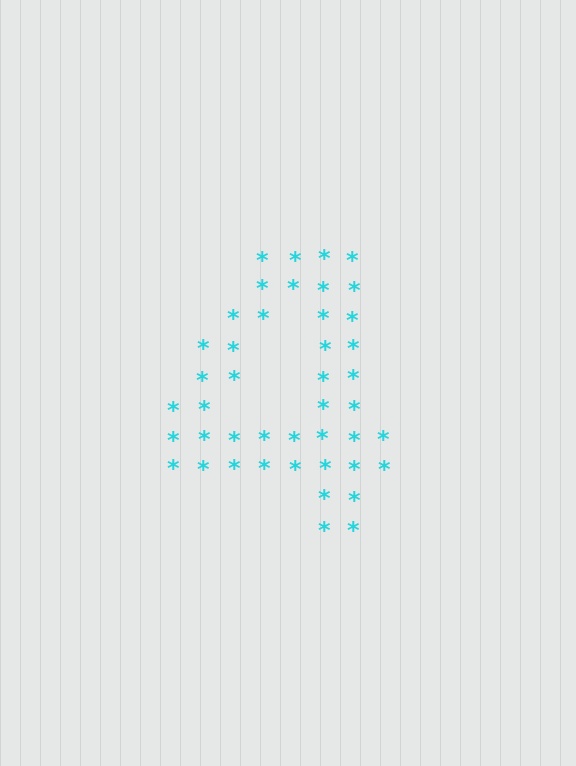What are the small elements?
The small elements are asterisks.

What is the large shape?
The large shape is the digit 4.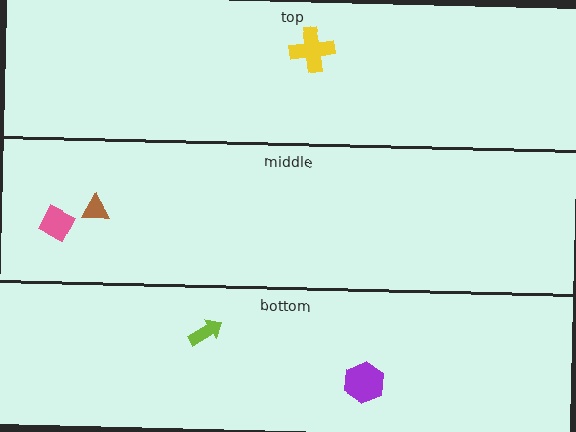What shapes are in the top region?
The yellow cross.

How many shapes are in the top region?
1.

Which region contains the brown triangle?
The middle region.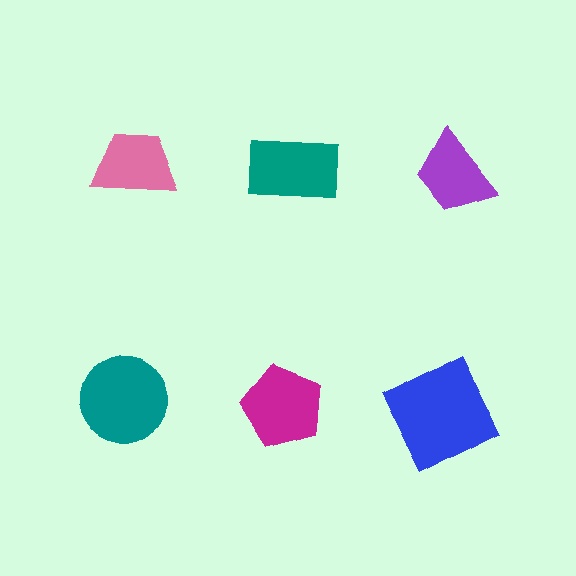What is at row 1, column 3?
A purple trapezoid.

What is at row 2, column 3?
A blue square.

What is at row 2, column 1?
A teal circle.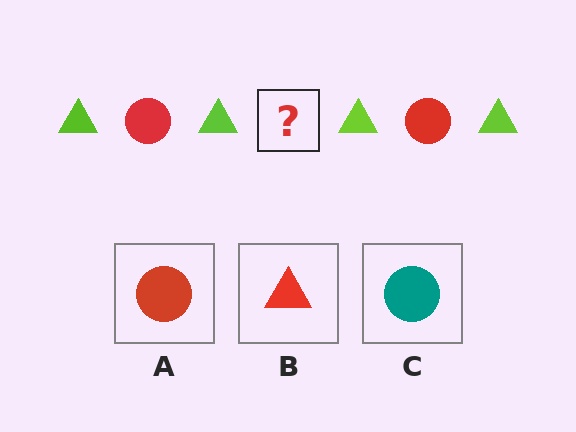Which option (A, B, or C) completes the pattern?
A.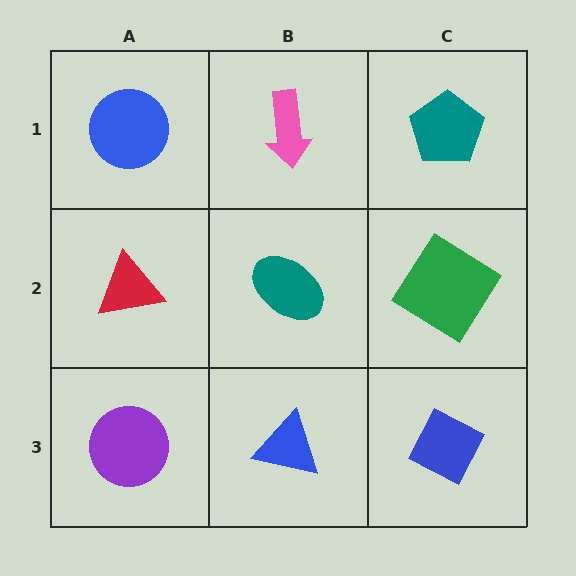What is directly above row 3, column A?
A red triangle.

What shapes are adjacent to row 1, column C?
A green diamond (row 2, column C), a pink arrow (row 1, column B).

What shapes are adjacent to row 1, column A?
A red triangle (row 2, column A), a pink arrow (row 1, column B).